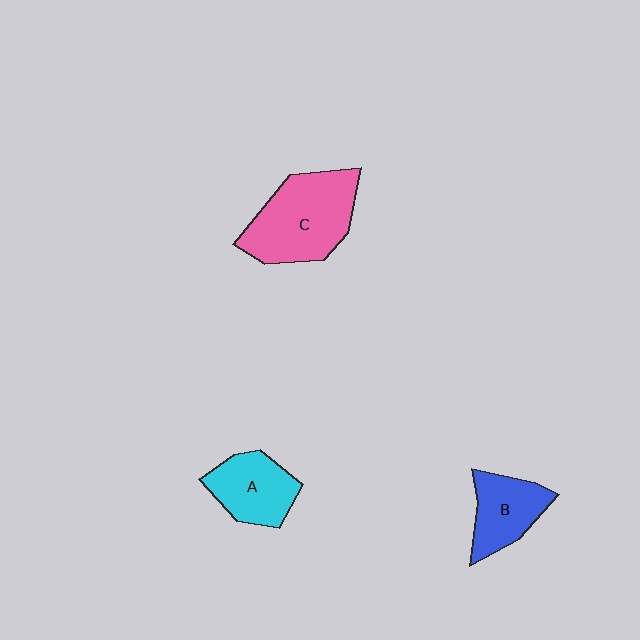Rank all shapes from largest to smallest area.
From largest to smallest: C (pink), A (cyan), B (blue).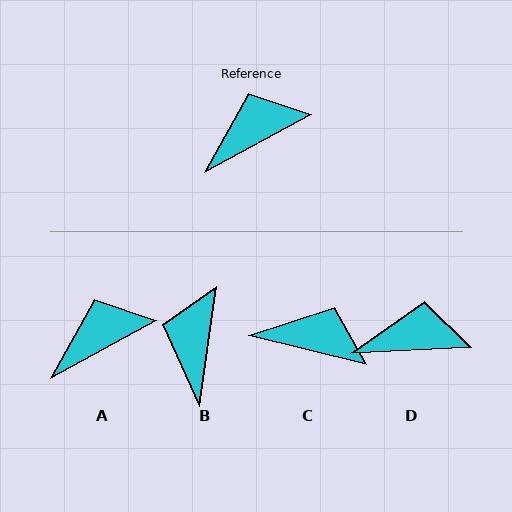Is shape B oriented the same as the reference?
No, it is off by about 53 degrees.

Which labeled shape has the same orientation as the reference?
A.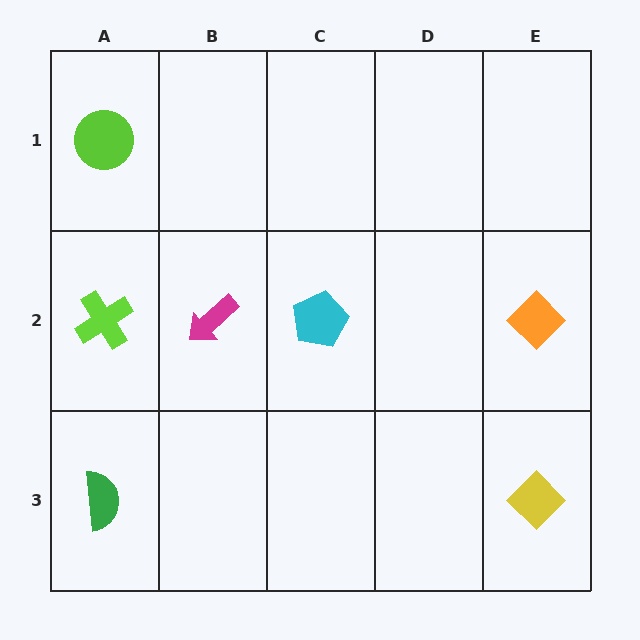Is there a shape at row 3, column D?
No, that cell is empty.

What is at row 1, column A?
A lime circle.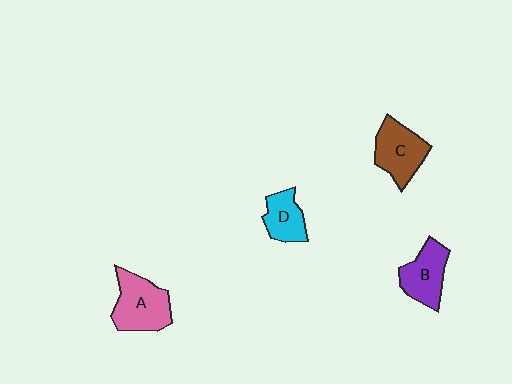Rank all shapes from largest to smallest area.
From largest to smallest: A (pink), C (brown), B (purple), D (cyan).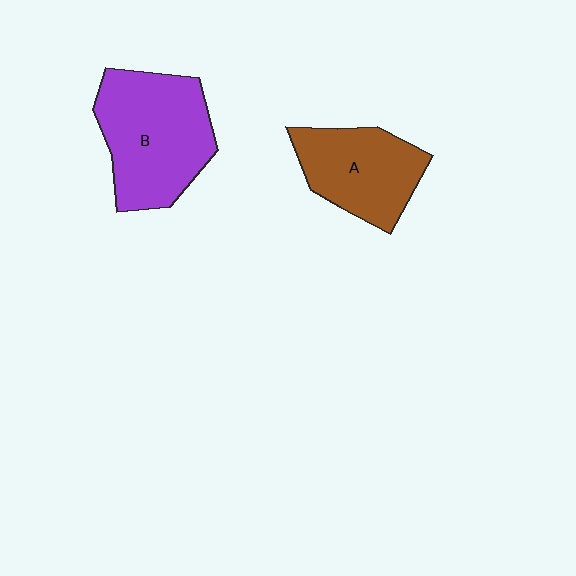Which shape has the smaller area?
Shape A (brown).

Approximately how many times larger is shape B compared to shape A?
Approximately 1.4 times.